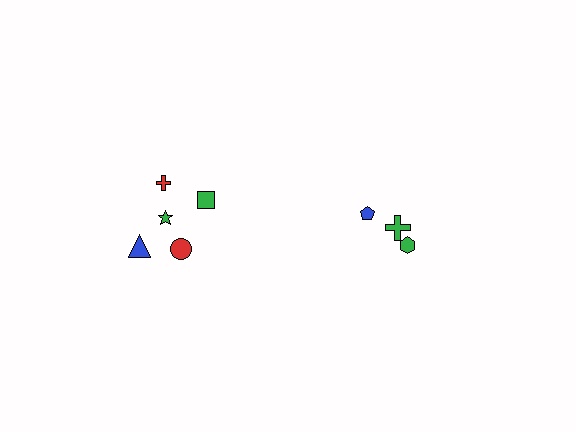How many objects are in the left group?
There are 5 objects.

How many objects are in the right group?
There are 3 objects.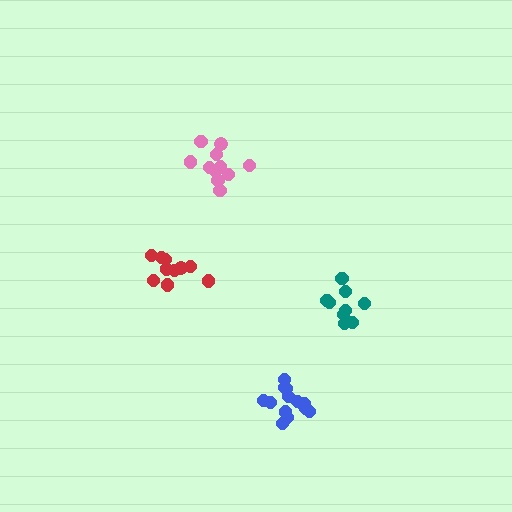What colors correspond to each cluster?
The clusters are colored: red, teal, blue, pink.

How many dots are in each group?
Group 1: 10 dots, Group 2: 9 dots, Group 3: 14 dots, Group 4: 11 dots (44 total).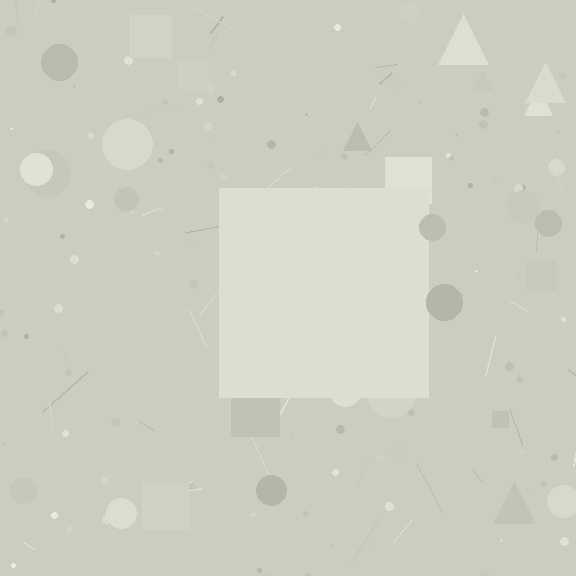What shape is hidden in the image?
A square is hidden in the image.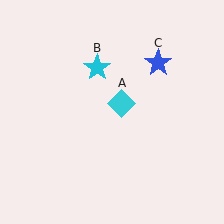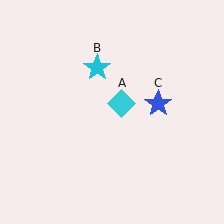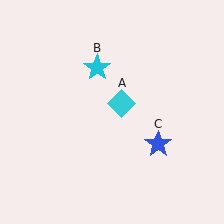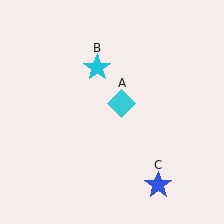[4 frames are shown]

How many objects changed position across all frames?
1 object changed position: blue star (object C).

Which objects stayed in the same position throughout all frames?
Cyan diamond (object A) and cyan star (object B) remained stationary.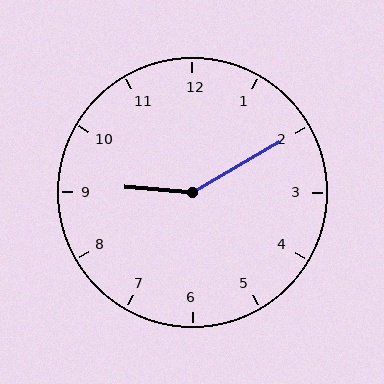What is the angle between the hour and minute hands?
Approximately 145 degrees.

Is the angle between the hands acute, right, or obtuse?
It is obtuse.